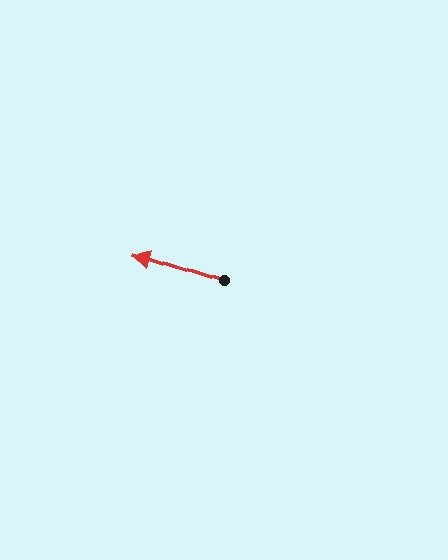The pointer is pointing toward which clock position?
Roughly 10 o'clock.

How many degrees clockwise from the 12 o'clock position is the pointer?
Approximately 288 degrees.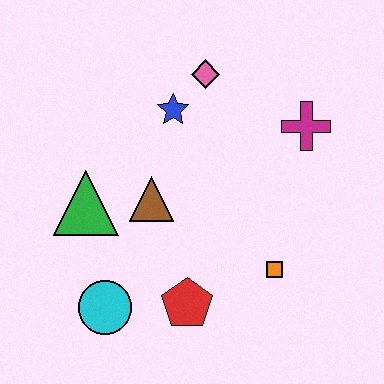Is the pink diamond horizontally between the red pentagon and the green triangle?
No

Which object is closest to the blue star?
The pink diamond is closest to the blue star.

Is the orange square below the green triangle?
Yes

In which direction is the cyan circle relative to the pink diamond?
The cyan circle is below the pink diamond.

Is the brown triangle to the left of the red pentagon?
Yes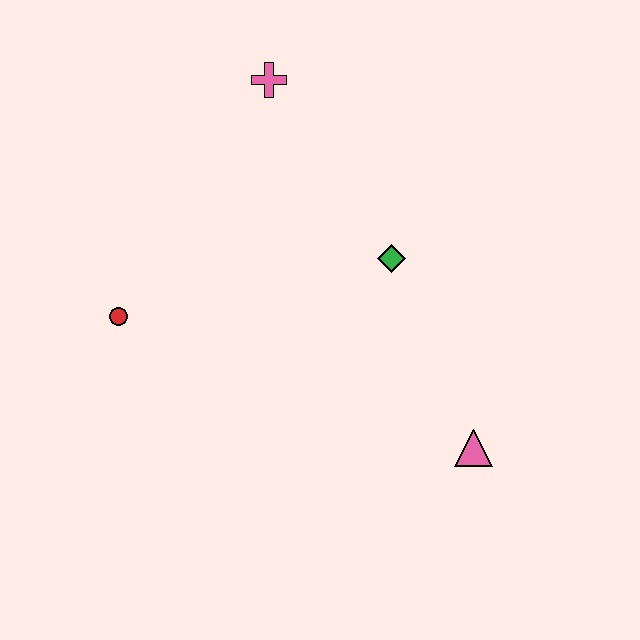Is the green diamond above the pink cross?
No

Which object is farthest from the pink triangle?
The pink cross is farthest from the pink triangle.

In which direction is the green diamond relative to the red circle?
The green diamond is to the right of the red circle.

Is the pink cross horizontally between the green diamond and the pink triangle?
No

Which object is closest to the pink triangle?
The green diamond is closest to the pink triangle.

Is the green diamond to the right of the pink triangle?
No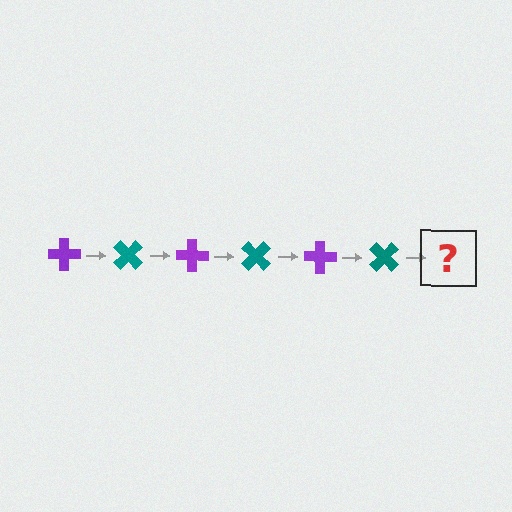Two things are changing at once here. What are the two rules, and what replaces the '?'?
The two rules are that it rotates 45 degrees each step and the color cycles through purple and teal. The '?' should be a purple cross, rotated 270 degrees from the start.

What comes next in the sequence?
The next element should be a purple cross, rotated 270 degrees from the start.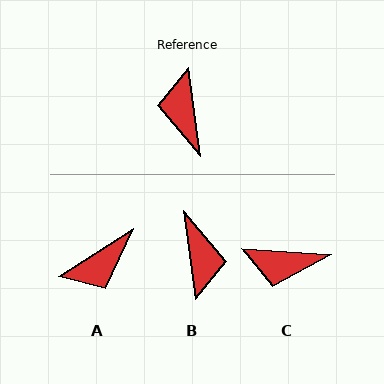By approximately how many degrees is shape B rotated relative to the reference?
Approximately 180 degrees counter-clockwise.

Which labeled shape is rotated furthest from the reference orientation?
B, about 180 degrees away.